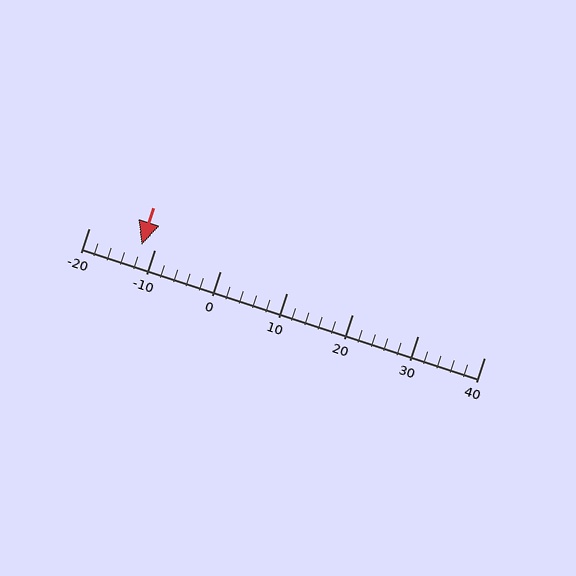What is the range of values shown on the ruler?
The ruler shows values from -20 to 40.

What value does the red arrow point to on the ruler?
The red arrow points to approximately -12.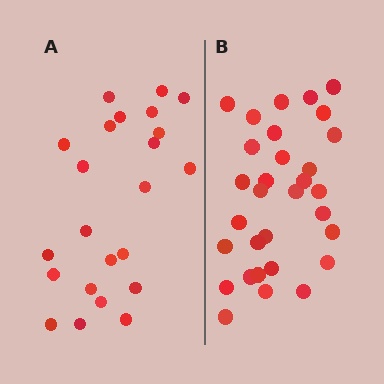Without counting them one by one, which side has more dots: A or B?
Region B (the right region) has more dots.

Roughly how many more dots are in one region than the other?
Region B has roughly 8 or so more dots than region A.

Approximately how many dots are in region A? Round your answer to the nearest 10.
About 20 dots. (The exact count is 23, which rounds to 20.)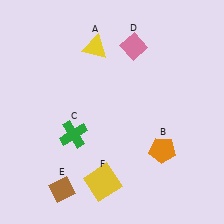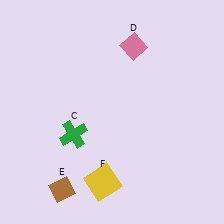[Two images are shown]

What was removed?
The orange pentagon (B), the yellow triangle (A) were removed in Image 2.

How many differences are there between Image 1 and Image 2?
There are 2 differences between the two images.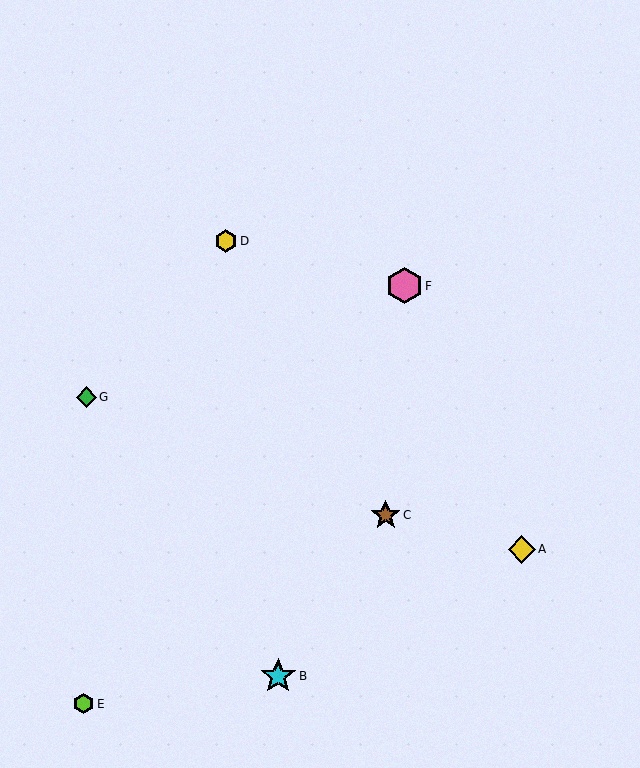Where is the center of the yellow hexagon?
The center of the yellow hexagon is at (226, 241).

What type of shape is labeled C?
Shape C is a brown star.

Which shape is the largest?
The pink hexagon (labeled F) is the largest.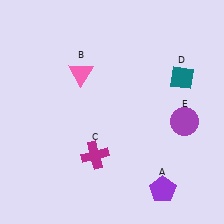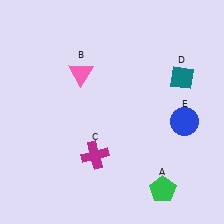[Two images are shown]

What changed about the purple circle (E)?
In Image 1, E is purple. In Image 2, it changed to blue.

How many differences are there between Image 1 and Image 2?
There are 2 differences between the two images.